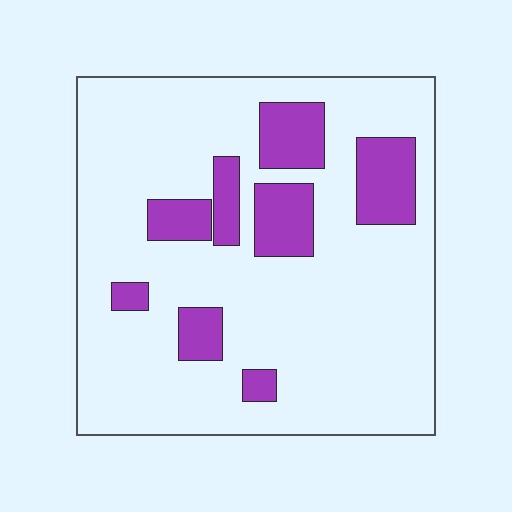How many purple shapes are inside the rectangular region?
8.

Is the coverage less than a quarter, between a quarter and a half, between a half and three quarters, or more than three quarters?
Less than a quarter.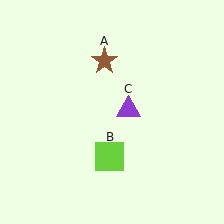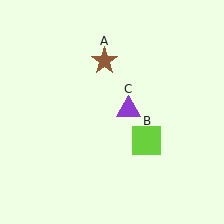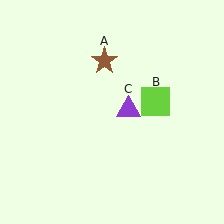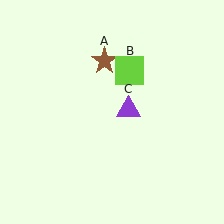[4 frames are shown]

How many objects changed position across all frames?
1 object changed position: lime square (object B).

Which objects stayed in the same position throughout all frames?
Brown star (object A) and purple triangle (object C) remained stationary.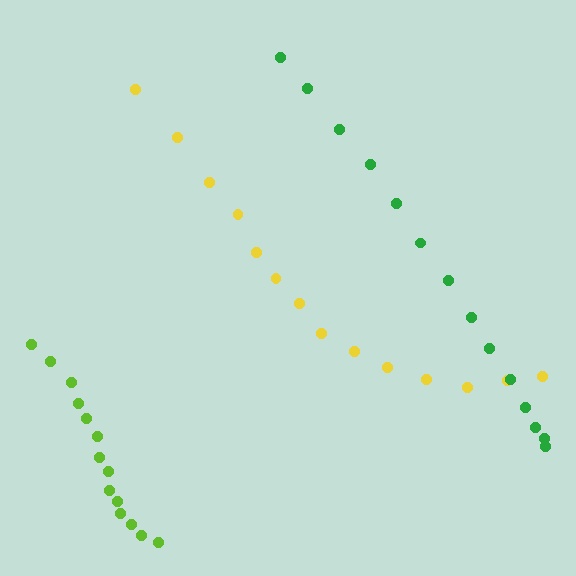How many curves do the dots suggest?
There are 3 distinct paths.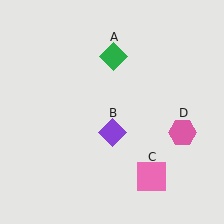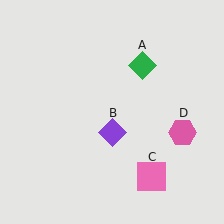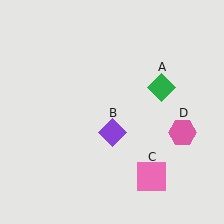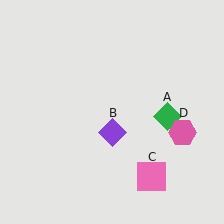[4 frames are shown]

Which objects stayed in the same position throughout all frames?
Purple diamond (object B) and pink square (object C) and pink hexagon (object D) remained stationary.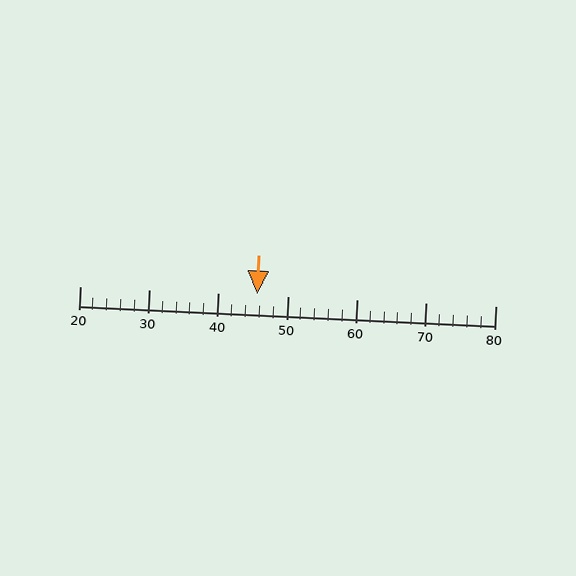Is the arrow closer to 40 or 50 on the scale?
The arrow is closer to 50.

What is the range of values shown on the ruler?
The ruler shows values from 20 to 80.